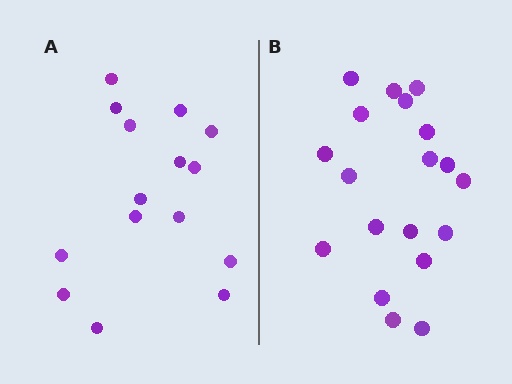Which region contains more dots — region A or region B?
Region B (the right region) has more dots.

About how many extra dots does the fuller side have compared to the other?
Region B has about 4 more dots than region A.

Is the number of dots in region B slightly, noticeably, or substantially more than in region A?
Region B has noticeably more, but not dramatically so. The ratio is roughly 1.3 to 1.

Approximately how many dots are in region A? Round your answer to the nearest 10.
About 20 dots. (The exact count is 15, which rounds to 20.)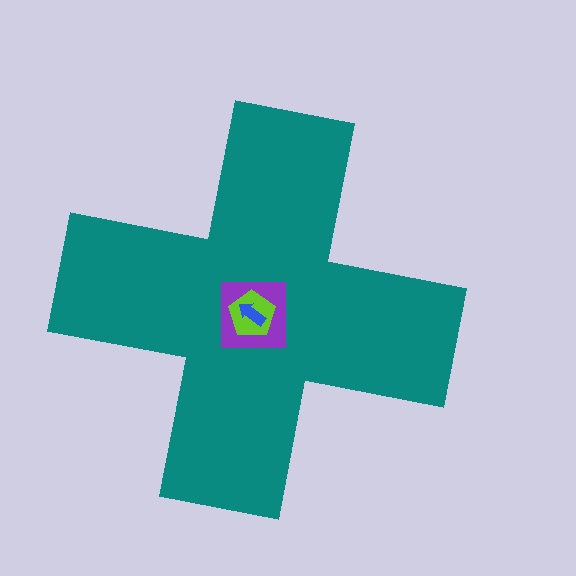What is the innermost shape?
The blue arrow.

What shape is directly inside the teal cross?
The purple square.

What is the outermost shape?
The teal cross.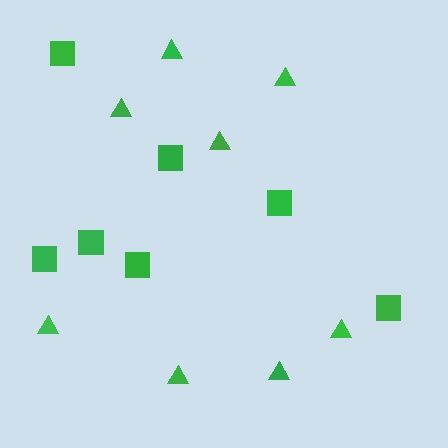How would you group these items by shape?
There are 2 groups: one group of squares (7) and one group of triangles (8).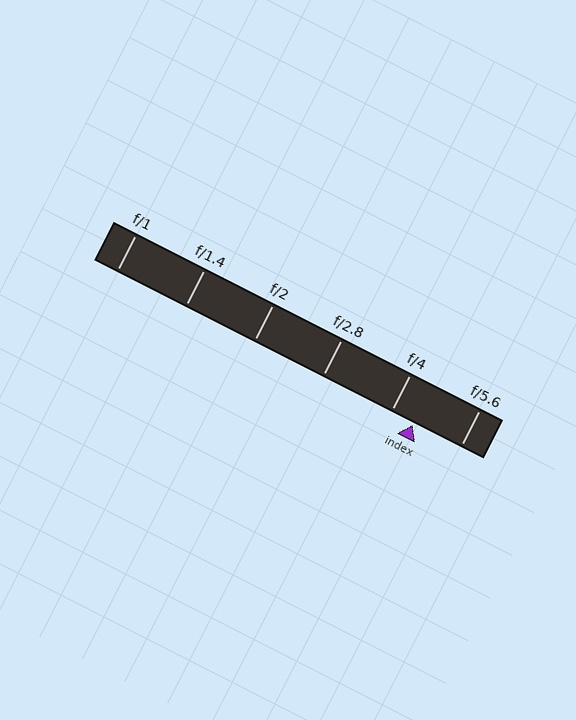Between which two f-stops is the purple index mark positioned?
The index mark is between f/4 and f/5.6.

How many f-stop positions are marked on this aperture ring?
There are 6 f-stop positions marked.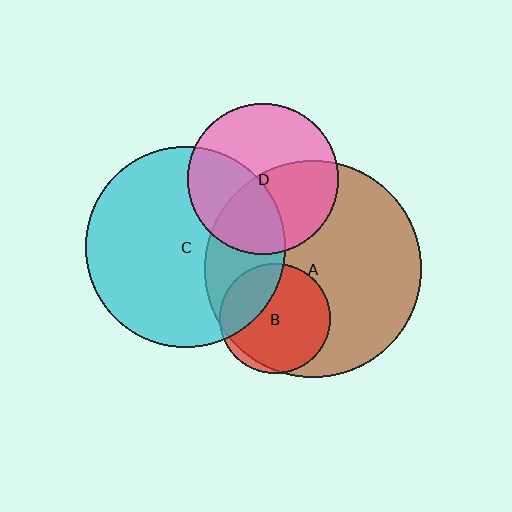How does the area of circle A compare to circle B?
Approximately 3.8 times.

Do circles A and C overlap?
Yes.